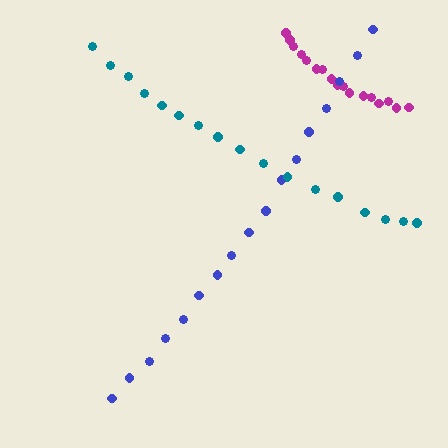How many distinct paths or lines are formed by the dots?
There are 3 distinct paths.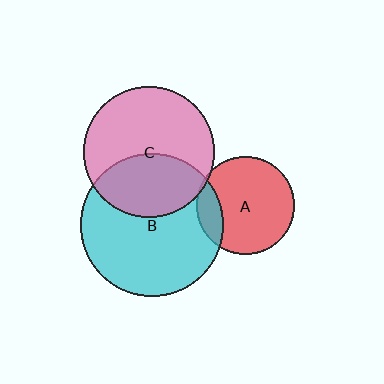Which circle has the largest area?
Circle B (cyan).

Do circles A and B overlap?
Yes.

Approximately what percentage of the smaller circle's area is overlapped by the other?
Approximately 15%.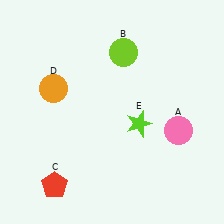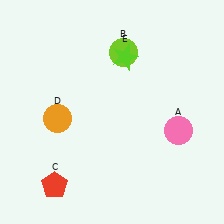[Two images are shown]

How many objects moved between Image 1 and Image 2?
2 objects moved between the two images.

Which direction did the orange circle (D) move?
The orange circle (D) moved down.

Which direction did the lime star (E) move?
The lime star (E) moved up.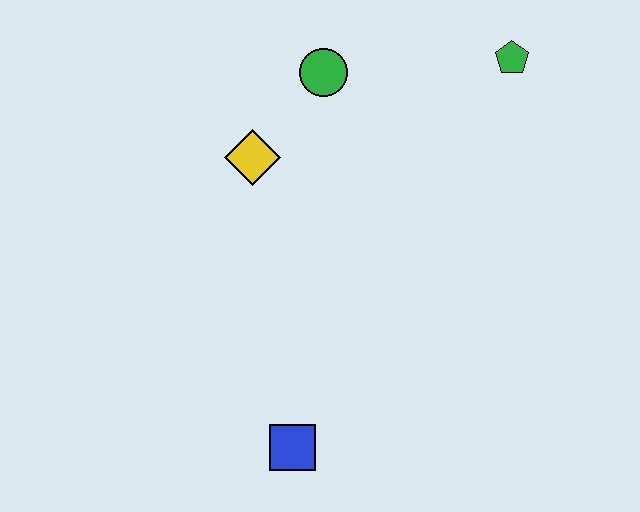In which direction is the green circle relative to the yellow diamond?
The green circle is above the yellow diamond.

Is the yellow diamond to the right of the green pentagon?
No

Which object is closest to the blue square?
The yellow diamond is closest to the blue square.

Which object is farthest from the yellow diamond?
The blue square is farthest from the yellow diamond.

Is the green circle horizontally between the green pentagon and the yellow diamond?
Yes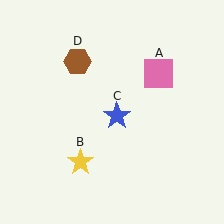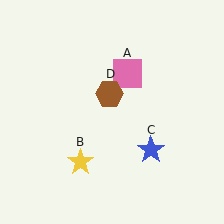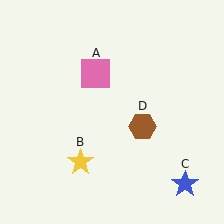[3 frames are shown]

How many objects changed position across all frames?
3 objects changed position: pink square (object A), blue star (object C), brown hexagon (object D).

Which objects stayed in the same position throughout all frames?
Yellow star (object B) remained stationary.